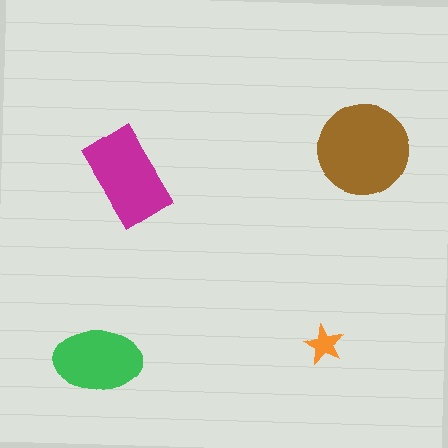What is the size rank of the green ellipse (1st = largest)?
3rd.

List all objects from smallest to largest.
The orange star, the green ellipse, the magenta rectangle, the brown circle.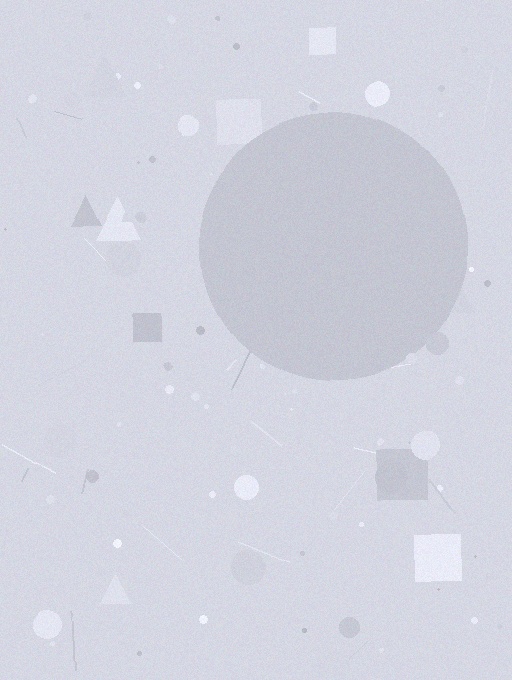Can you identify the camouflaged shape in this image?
The camouflaged shape is a circle.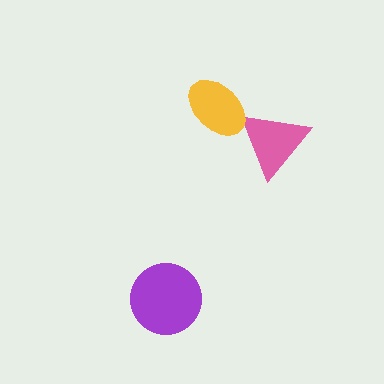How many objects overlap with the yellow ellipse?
1 object overlaps with the yellow ellipse.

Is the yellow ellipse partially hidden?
No, no other shape covers it.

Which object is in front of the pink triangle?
The yellow ellipse is in front of the pink triangle.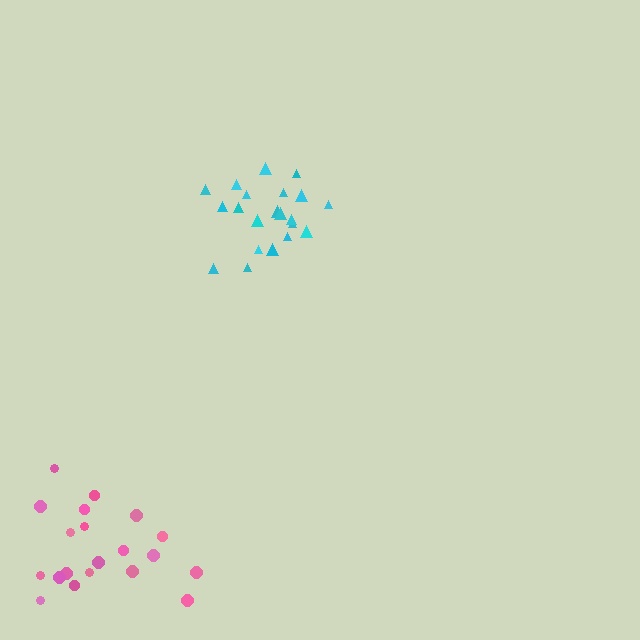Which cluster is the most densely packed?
Cyan.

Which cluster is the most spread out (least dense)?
Pink.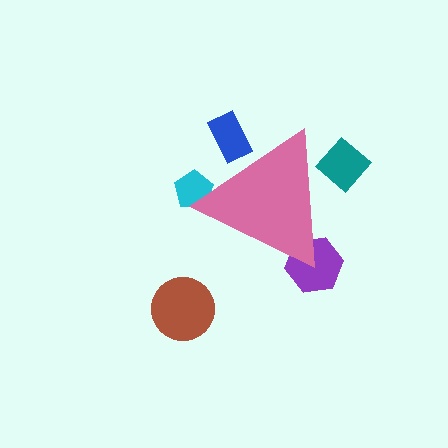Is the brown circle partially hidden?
No, the brown circle is fully visible.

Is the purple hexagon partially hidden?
Yes, the purple hexagon is partially hidden behind the pink triangle.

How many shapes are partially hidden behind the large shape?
4 shapes are partially hidden.